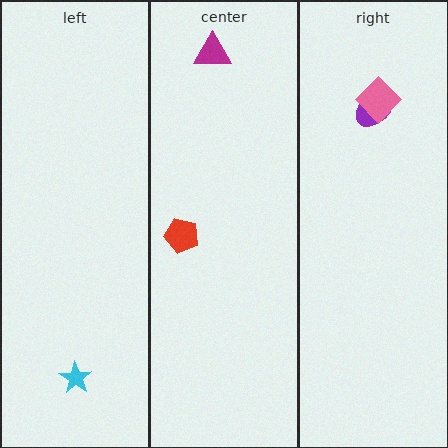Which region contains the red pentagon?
The center region.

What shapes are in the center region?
The red pentagon, the magenta triangle.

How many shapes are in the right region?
2.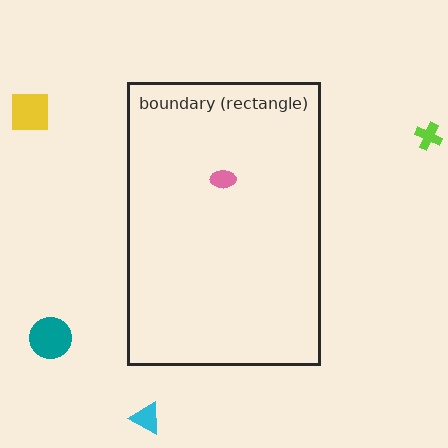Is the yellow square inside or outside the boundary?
Outside.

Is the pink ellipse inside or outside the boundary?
Inside.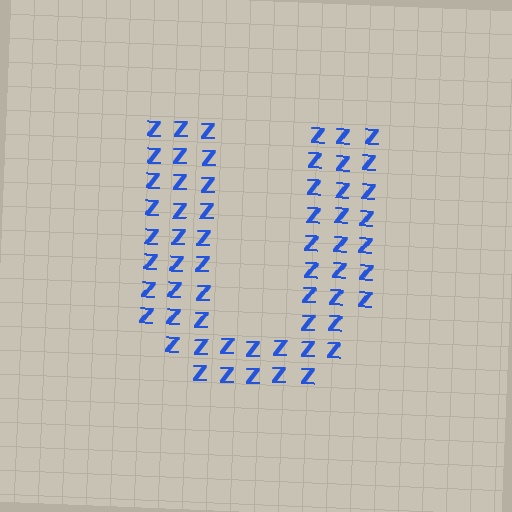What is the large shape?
The large shape is the letter U.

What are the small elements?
The small elements are letter Z's.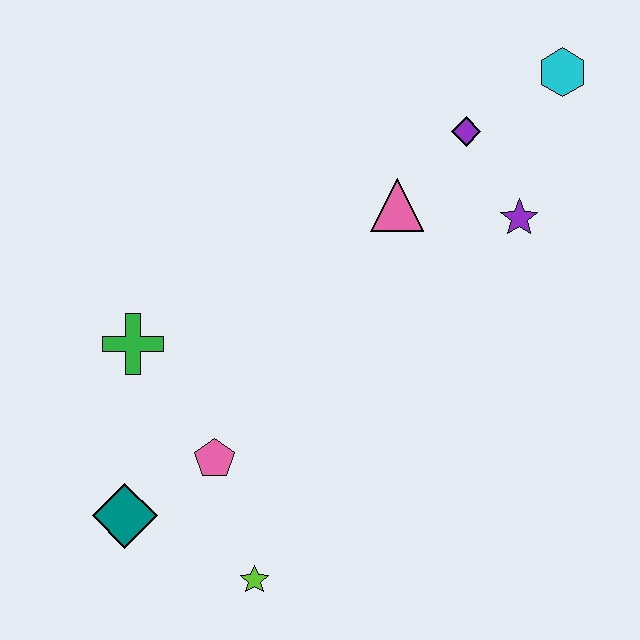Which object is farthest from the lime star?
The cyan hexagon is farthest from the lime star.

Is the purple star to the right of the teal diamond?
Yes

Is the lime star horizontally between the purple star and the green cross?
Yes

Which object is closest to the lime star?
The pink pentagon is closest to the lime star.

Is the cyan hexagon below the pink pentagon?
No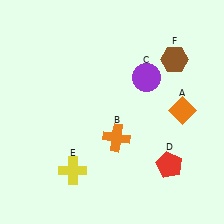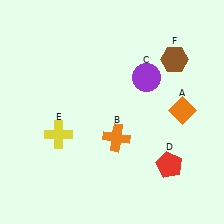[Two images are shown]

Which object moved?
The yellow cross (E) moved up.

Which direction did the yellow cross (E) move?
The yellow cross (E) moved up.